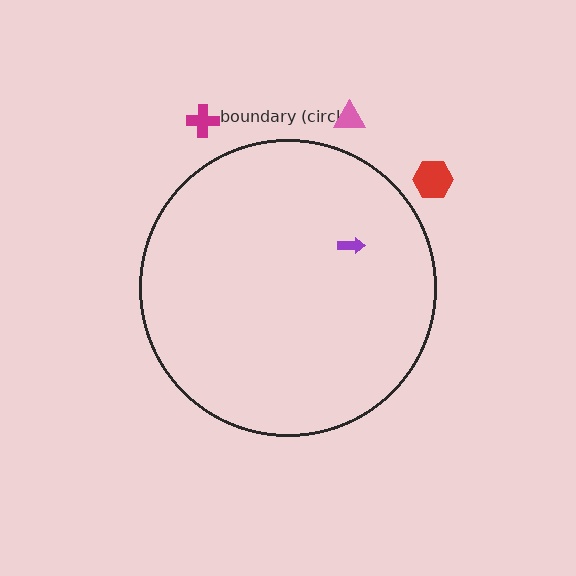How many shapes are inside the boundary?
1 inside, 3 outside.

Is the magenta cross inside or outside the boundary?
Outside.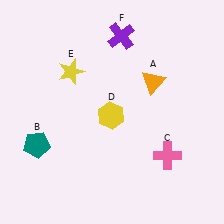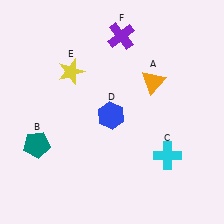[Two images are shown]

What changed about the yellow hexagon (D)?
In Image 1, D is yellow. In Image 2, it changed to blue.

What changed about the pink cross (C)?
In Image 1, C is pink. In Image 2, it changed to cyan.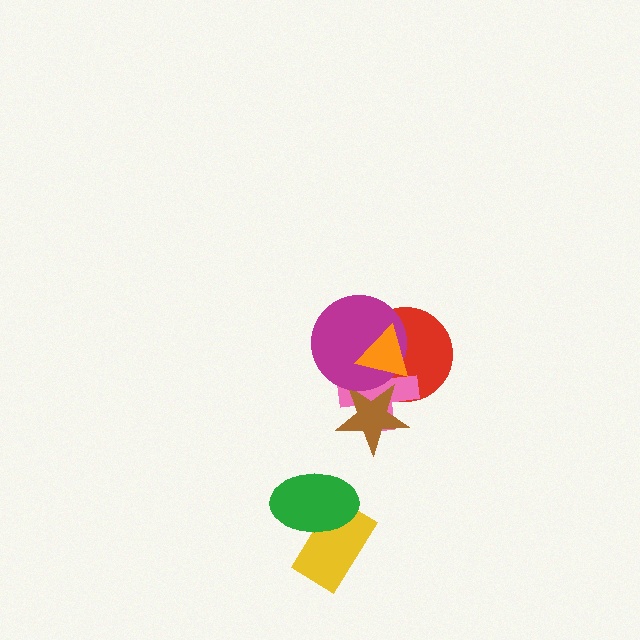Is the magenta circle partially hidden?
Yes, it is partially covered by another shape.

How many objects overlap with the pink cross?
4 objects overlap with the pink cross.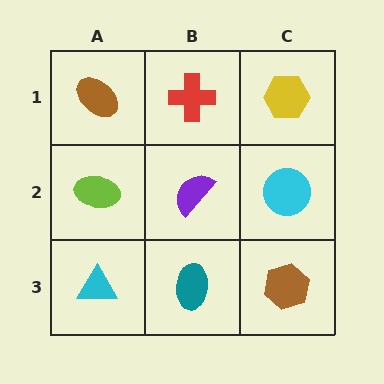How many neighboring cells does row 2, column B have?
4.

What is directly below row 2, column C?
A brown hexagon.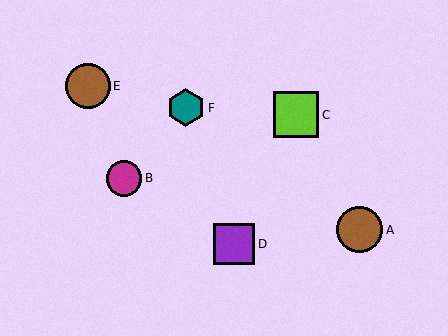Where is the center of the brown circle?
The center of the brown circle is at (360, 230).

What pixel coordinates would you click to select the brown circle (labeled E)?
Click at (88, 86) to select the brown circle E.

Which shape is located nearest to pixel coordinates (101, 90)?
The brown circle (labeled E) at (88, 86) is nearest to that location.